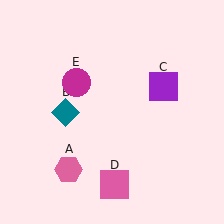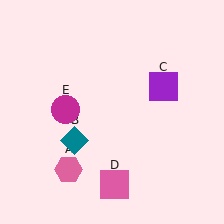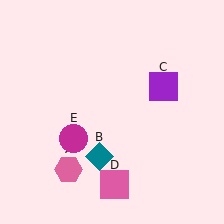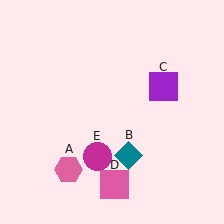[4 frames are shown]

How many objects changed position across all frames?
2 objects changed position: teal diamond (object B), magenta circle (object E).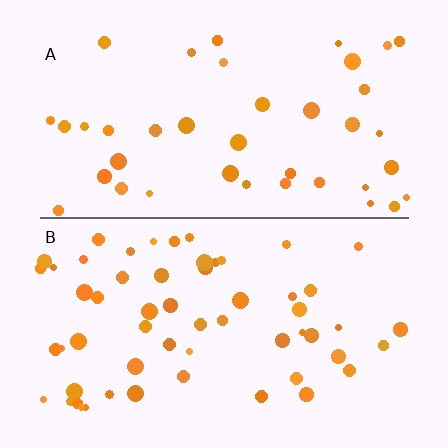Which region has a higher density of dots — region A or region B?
B (the bottom).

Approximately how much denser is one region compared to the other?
Approximately 1.4× — region B over region A.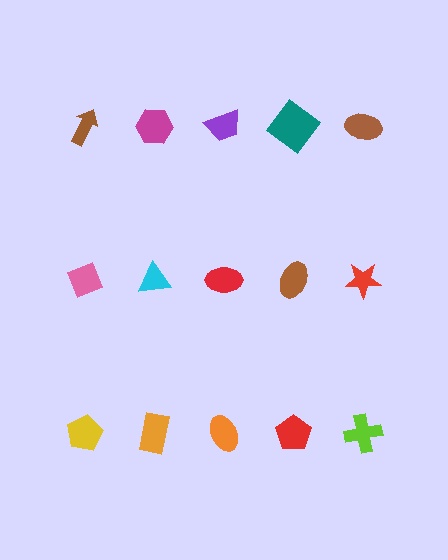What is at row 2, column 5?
A red star.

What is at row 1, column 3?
A purple trapezoid.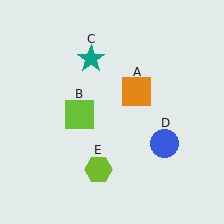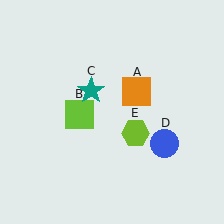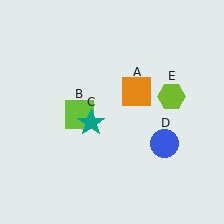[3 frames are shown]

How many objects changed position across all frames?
2 objects changed position: teal star (object C), lime hexagon (object E).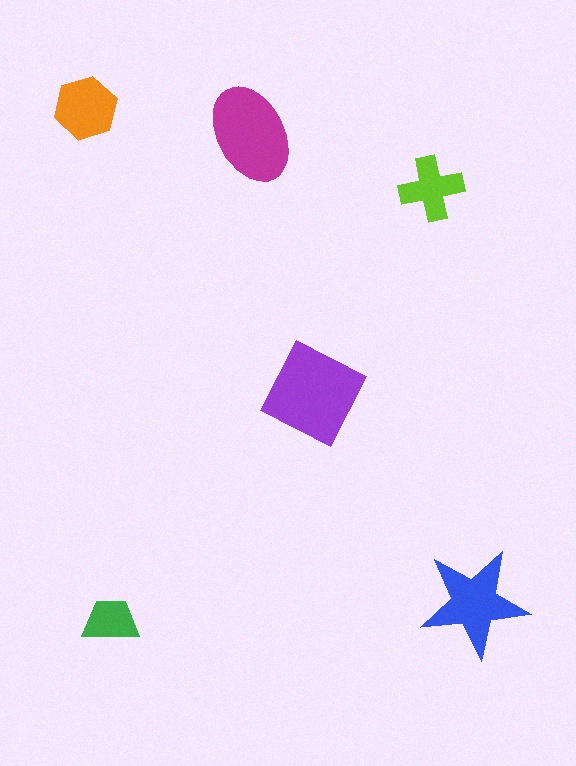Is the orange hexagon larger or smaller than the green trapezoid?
Larger.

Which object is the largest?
The purple square.